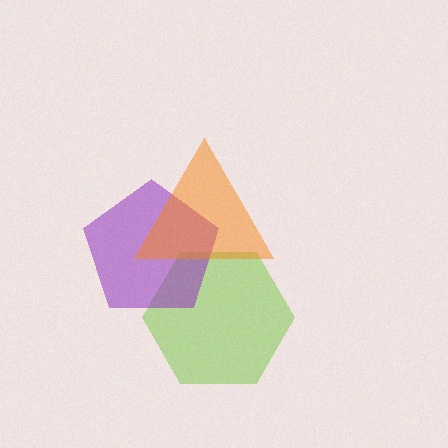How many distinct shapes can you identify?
There are 3 distinct shapes: a lime hexagon, a purple pentagon, an orange triangle.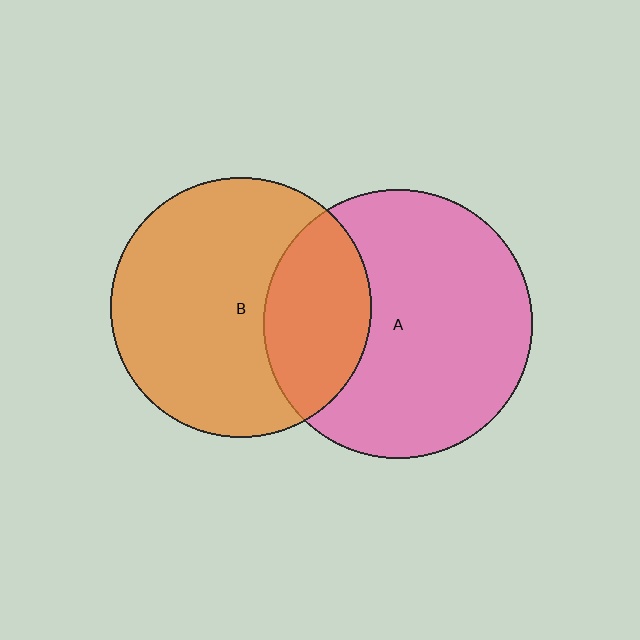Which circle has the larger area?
Circle A (pink).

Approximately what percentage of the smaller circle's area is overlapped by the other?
Approximately 30%.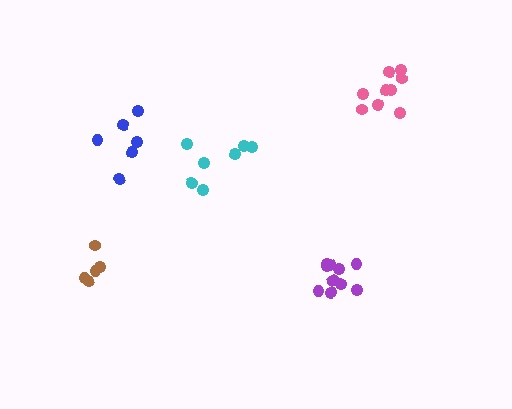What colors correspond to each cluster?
The clusters are colored: brown, pink, cyan, purple, blue.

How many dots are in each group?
Group 1: 5 dots, Group 2: 9 dots, Group 3: 7 dots, Group 4: 11 dots, Group 5: 6 dots (38 total).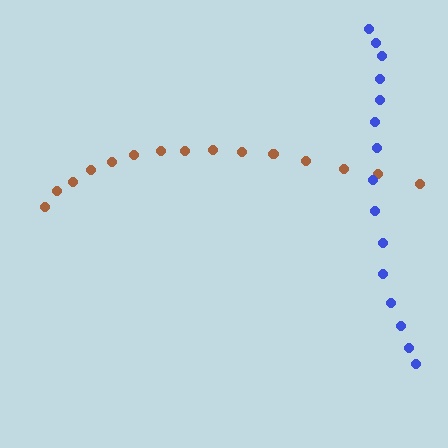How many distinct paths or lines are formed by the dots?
There are 2 distinct paths.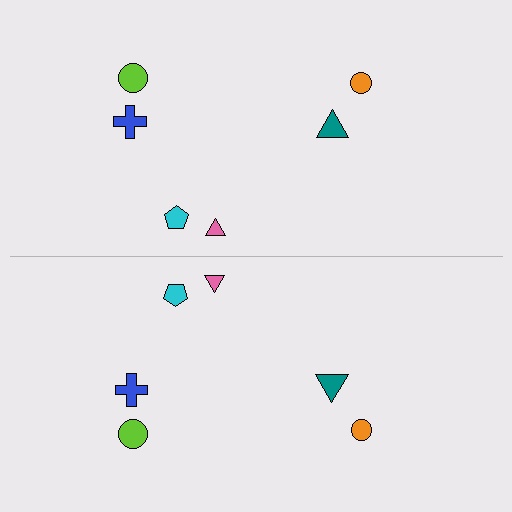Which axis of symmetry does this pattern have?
The pattern has a horizontal axis of symmetry running through the center of the image.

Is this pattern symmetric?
Yes, this pattern has bilateral (reflection) symmetry.